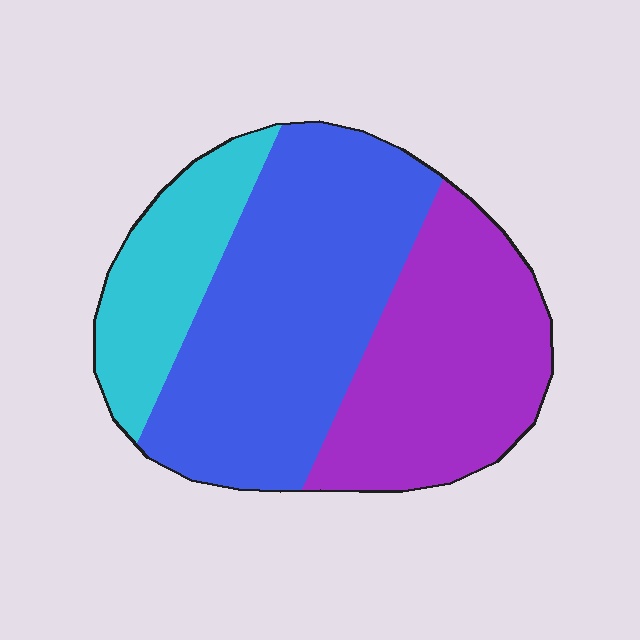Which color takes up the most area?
Blue, at roughly 45%.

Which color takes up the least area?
Cyan, at roughly 20%.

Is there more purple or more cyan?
Purple.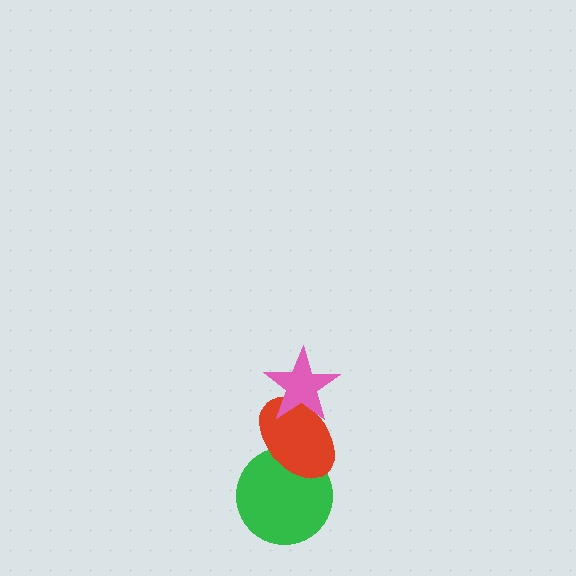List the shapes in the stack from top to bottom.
From top to bottom: the pink star, the red ellipse, the green circle.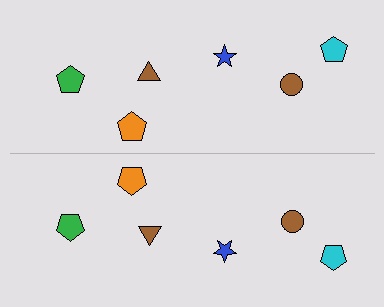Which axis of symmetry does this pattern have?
The pattern has a horizontal axis of symmetry running through the center of the image.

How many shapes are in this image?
There are 12 shapes in this image.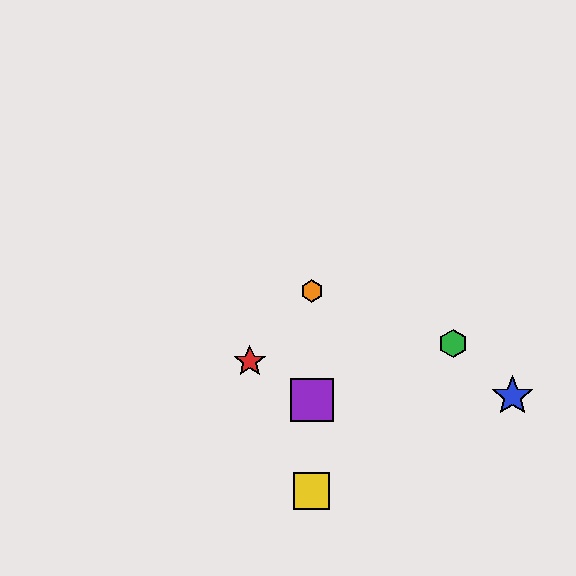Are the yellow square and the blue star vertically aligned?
No, the yellow square is at x≈312 and the blue star is at x≈513.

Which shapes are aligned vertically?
The yellow square, the purple square, the orange hexagon are aligned vertically.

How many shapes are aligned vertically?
3 shapes (the yellow square, the purple square, the orange hexagon) are aligned vertically.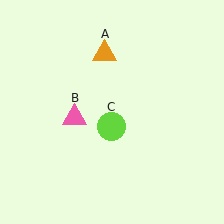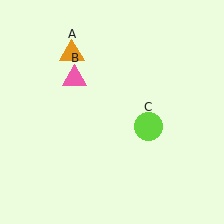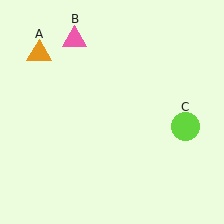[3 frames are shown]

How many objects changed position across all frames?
3 objects changed position: orange triangle (object A), pink triangle (object B), lime circle (object C).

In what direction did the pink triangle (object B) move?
The pink triangle (object B) moved up.